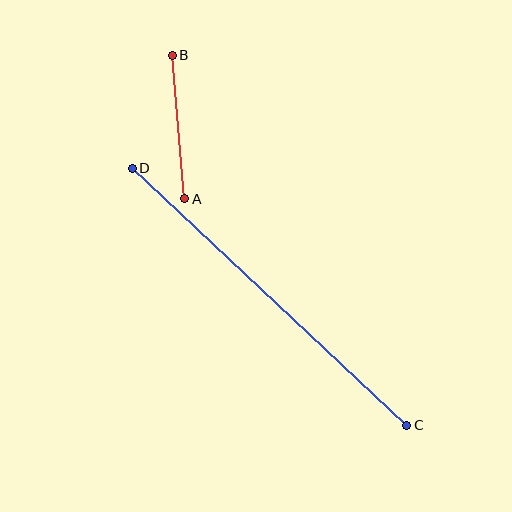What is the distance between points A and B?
The distance is approximately 144 pixels.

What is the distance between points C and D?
The distance is approximately 376 pixels.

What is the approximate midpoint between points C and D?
The midpoint is at approximately (270, 297) pixels.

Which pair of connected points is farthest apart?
Points C and D are farthest apart.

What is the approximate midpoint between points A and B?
The midpoint is at approximately (178, 127) pixels.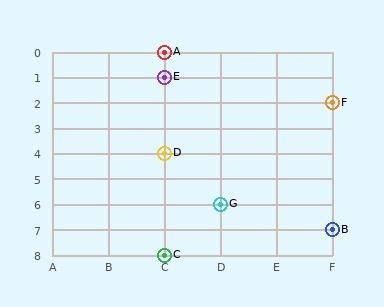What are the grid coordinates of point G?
Point G is at grid coordinates (D, 6).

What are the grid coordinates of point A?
Point A is at grid coordinates (C, 0).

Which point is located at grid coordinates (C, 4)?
Point D is at (C, 4).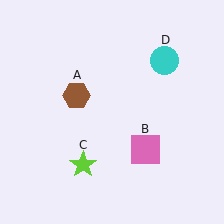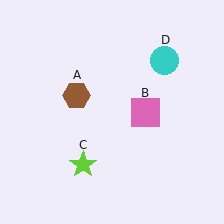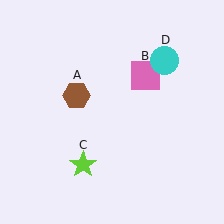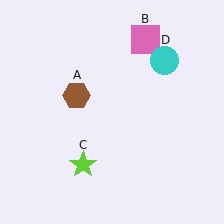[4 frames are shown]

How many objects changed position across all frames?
1 object changed position: pink square (object B).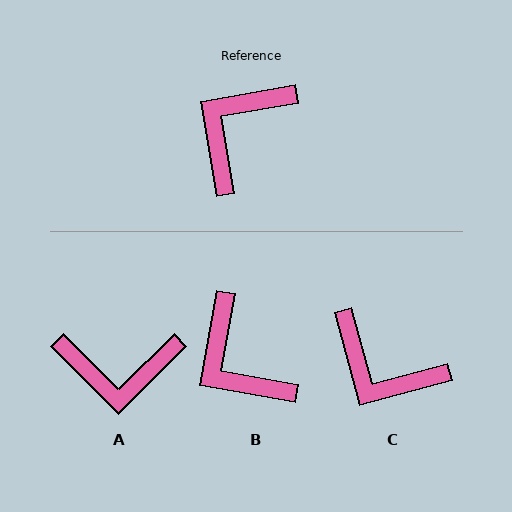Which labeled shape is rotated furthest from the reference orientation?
A, about 125 degrees away.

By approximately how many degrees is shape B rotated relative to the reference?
Approximately 70 degrees counter-clockwise.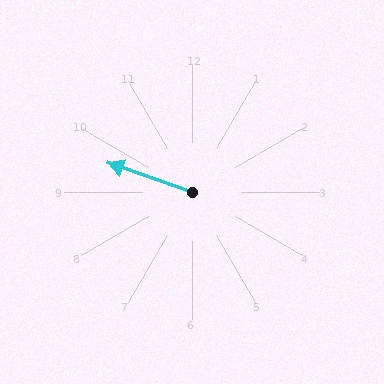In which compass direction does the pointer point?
West.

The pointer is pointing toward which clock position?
Roughly 10 o'clock.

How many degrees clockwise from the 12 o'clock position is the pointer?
Approximately 289 degrees.